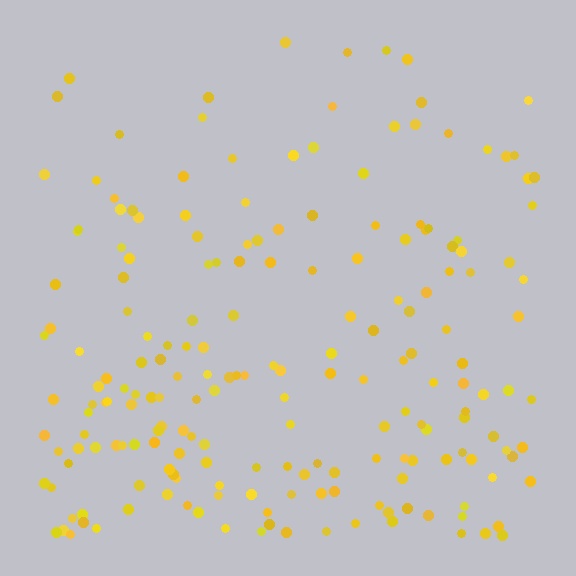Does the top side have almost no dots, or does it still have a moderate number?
Still a moderate number, just noticeably fewer than the bottom.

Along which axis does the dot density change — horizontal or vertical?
Vertical.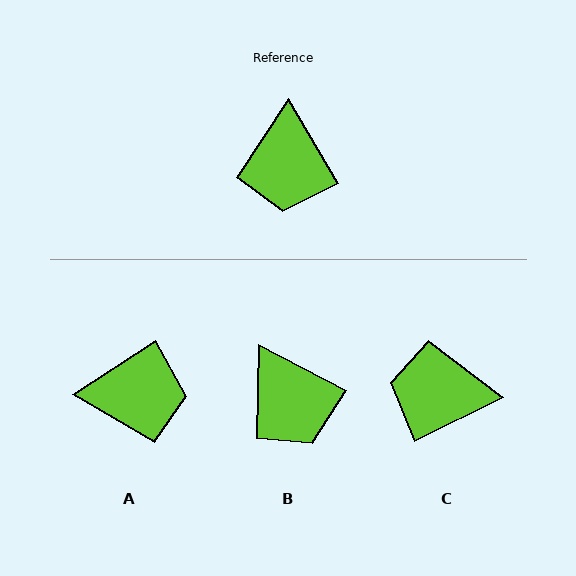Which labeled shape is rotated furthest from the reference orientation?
C, about 95 degrees away.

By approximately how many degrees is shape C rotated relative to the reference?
Approximately 95 degrees clockwise.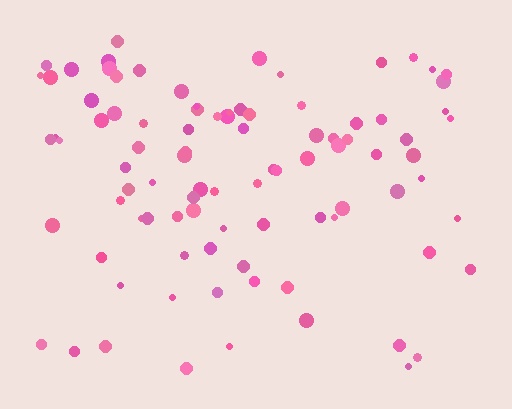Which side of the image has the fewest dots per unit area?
The bottom.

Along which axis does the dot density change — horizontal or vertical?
Vertical.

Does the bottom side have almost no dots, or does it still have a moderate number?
Still a moderate number, just noticeably fewer than the top.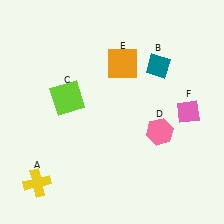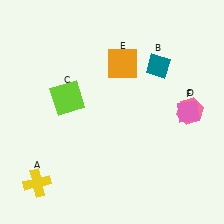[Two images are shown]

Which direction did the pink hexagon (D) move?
The pink hexagon (D) moved right.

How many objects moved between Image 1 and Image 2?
1 object moved between the two images.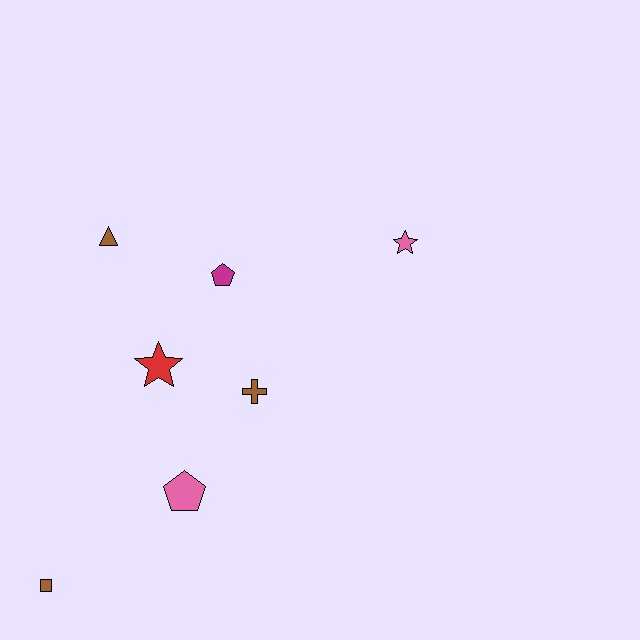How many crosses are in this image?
There is 1 cross.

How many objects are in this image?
There are 7 objects.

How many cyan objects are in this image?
There are no cyan objects.